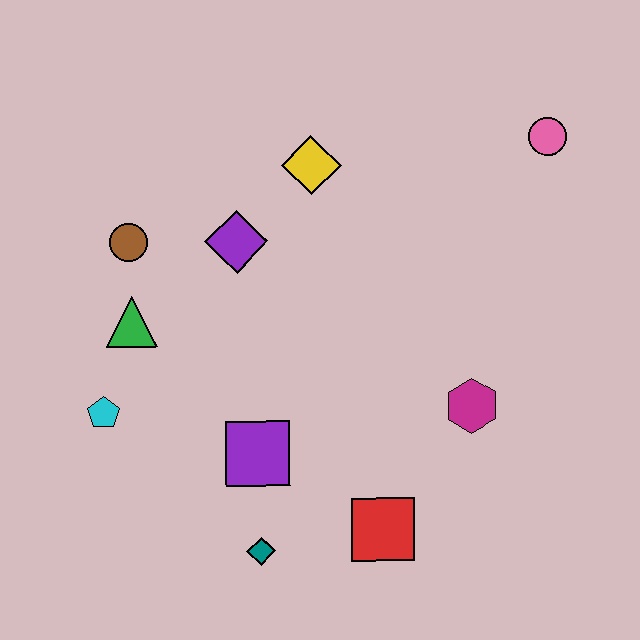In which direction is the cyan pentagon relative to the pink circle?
The cyan pentagon is to the left of the pink circle.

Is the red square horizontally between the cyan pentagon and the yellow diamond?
No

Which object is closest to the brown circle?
The green triangle is closest to the brown circle.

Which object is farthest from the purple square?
The pink circle is farthest from the purple square.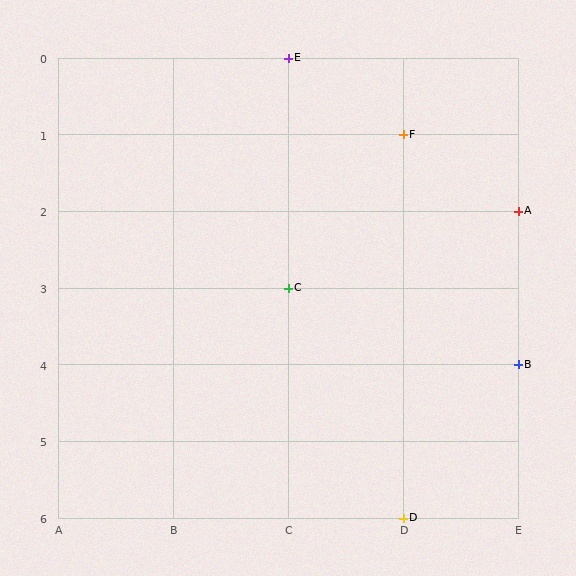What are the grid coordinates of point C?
Point C is at grid coordinates (C, 3).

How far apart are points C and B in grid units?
Points C and B are 2 columns and 1 row apart (about 2.2 grid units diagonally).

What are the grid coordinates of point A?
Point A is at grid coordinates (E, 2).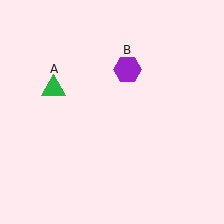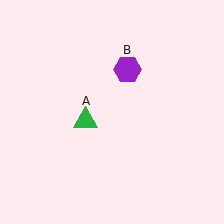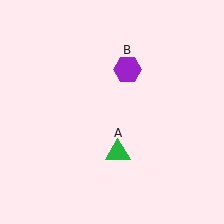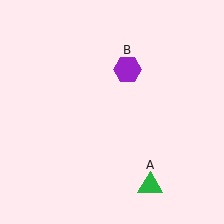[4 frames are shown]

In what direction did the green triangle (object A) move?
The green triangle (object A) moved down and to the right.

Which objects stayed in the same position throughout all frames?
Purple hexagon (object B) remained stationary.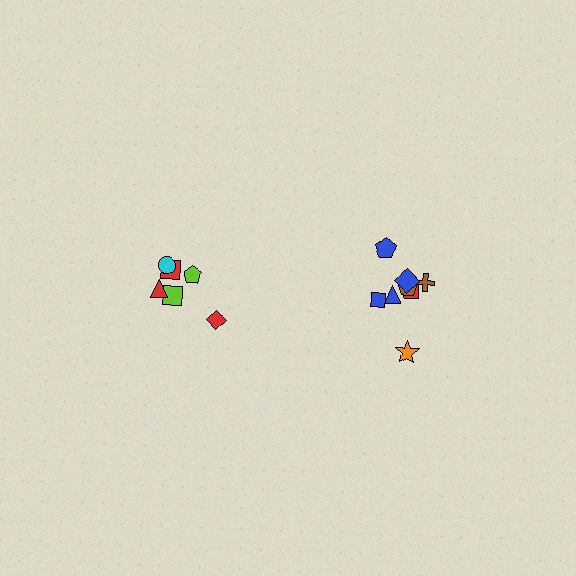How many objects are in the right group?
There are 8 objects.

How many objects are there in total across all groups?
There are 14 objects.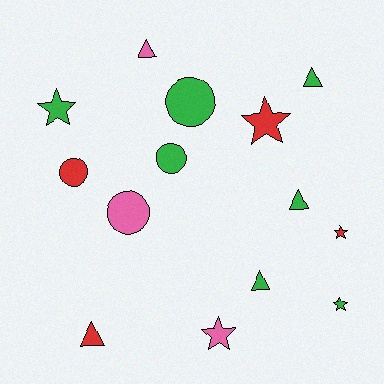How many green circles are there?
There are 2 green circles.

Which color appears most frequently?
Green, with 7 objects.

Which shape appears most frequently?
Triangle, with 5 objects.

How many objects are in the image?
There are 14 objects.